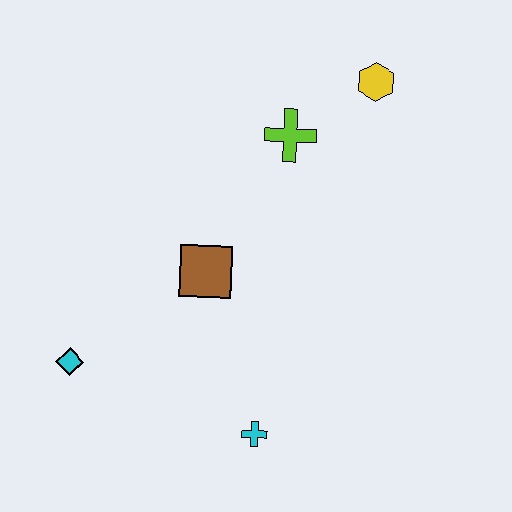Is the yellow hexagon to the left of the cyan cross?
No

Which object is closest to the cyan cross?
The brown square is closest to the cyan cross.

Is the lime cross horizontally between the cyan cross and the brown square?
No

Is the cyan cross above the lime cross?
No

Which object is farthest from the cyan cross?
The yellow hexagon is farthest from the cyan cross.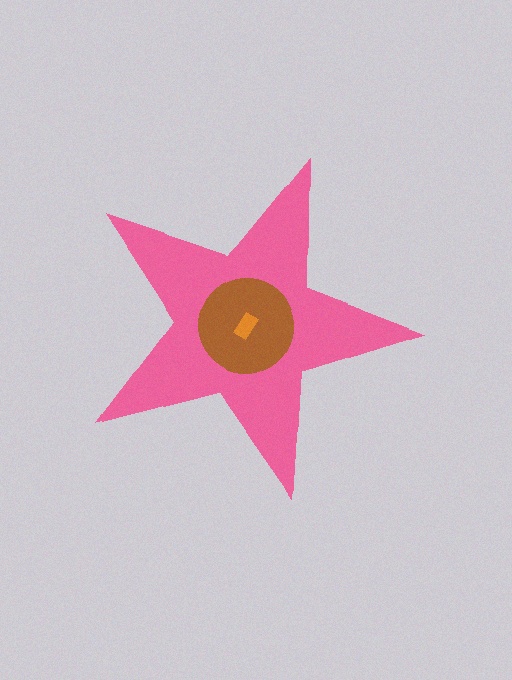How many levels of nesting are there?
3.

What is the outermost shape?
The pink star.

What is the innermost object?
The orange rectangle.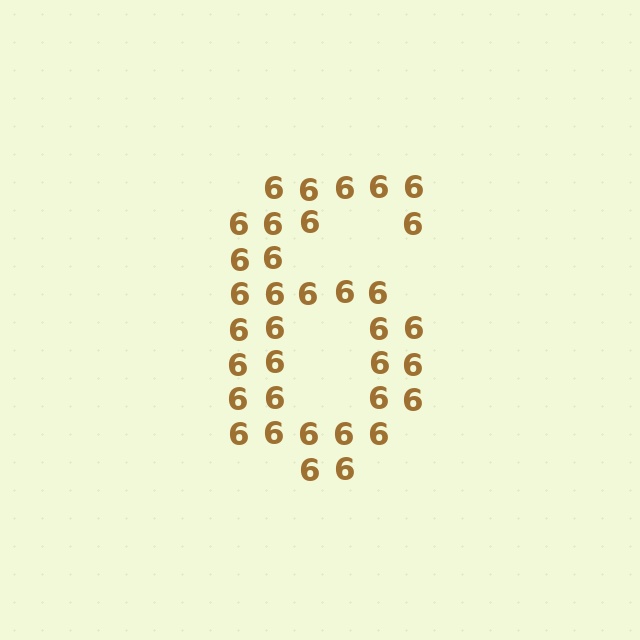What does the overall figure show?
The overall figure shows the digit 6.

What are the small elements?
The small elements are digit 6's.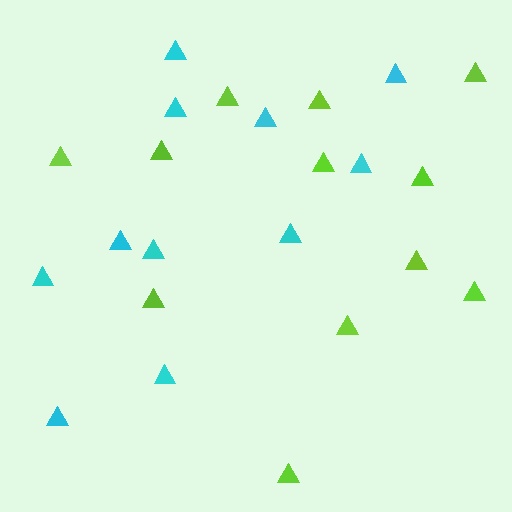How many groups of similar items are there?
There are 2 groups: one group of lime triangles (12) and one group of cyan triangles (11).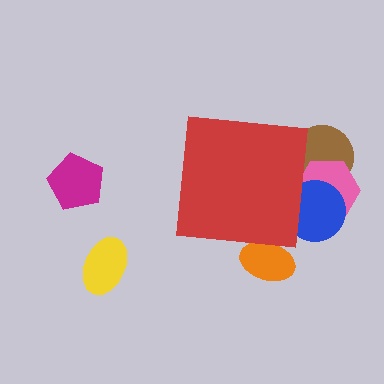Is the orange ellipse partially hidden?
Yes, the orange ellipse is partially hidden behind the red square.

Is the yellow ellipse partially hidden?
No, the yellow ellipse is fully visible.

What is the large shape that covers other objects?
A red square.